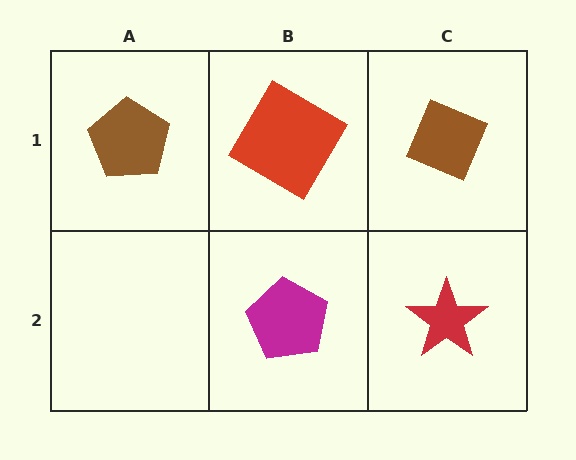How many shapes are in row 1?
3 shapes.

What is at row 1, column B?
A red diamond.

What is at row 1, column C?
A brown diamond.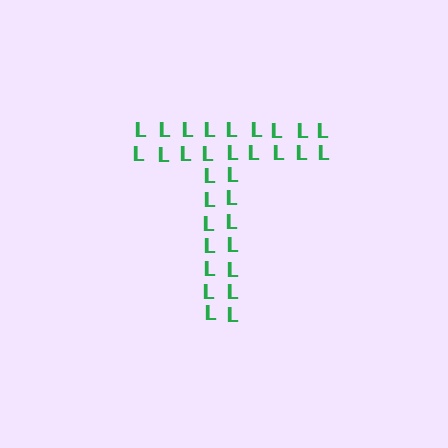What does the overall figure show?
The overall figure shows the letter T.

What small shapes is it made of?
It is made of small letter L's.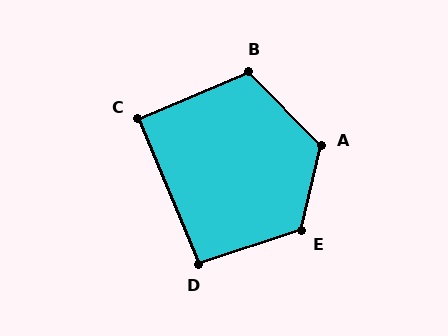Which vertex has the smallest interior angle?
C, at approximately 90 degrees.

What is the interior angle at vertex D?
Approximately 95 degrees (approximately right).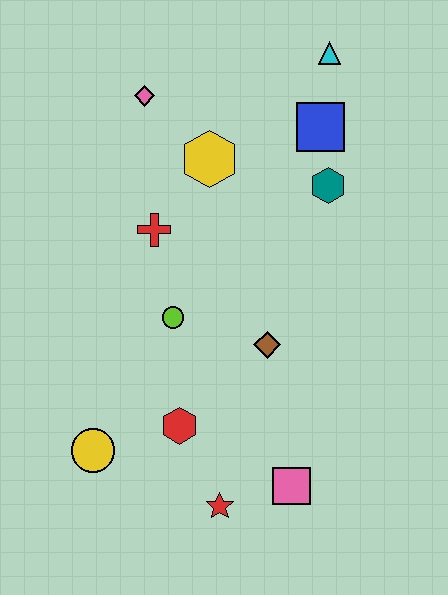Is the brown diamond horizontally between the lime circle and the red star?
No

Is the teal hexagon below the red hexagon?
No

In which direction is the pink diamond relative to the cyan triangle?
The pink diamond is to the left of the cyan triangle.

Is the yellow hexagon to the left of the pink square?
Yes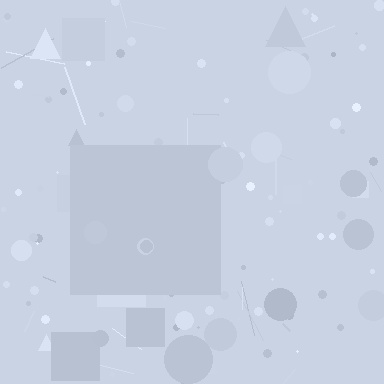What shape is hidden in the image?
A square is hidden in the image.